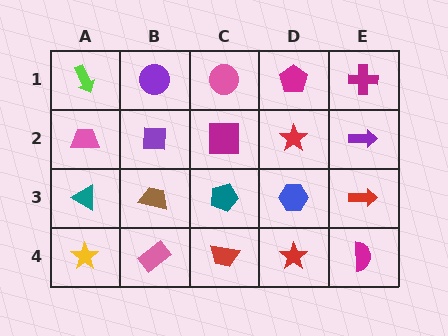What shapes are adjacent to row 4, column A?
A teal triangle (row 3, column A), a pink rectangle (row 4, column B).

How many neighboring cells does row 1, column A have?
2.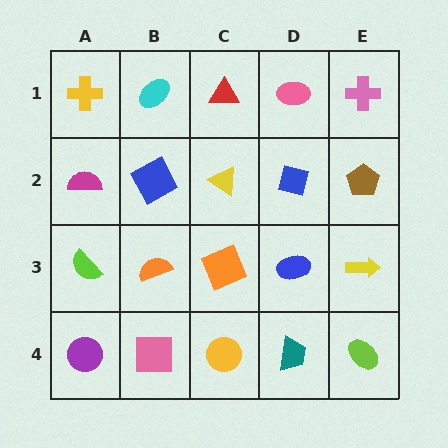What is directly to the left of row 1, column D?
A red triangle.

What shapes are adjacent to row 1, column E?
A brown pentagon (row 2, column E), a pink ellipse (row 1, column D).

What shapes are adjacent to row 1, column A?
A magenta semicircle (row 2, column A), a cyan ellipse (row 1, column B).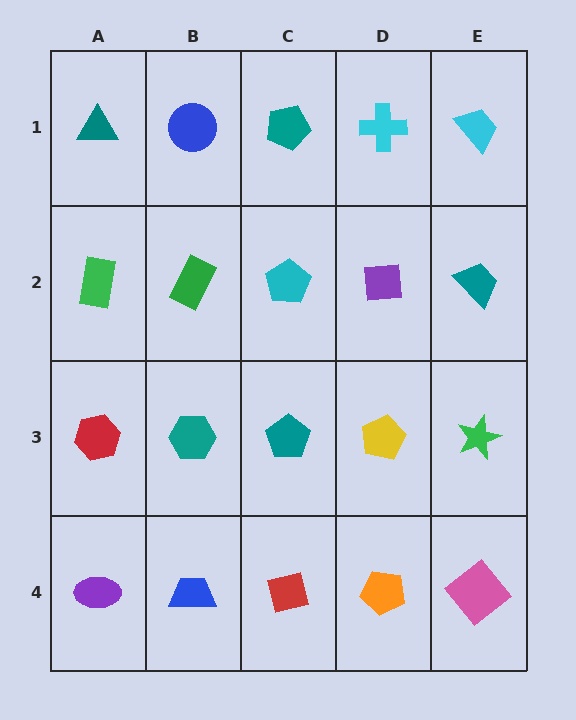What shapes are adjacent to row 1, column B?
A green rectangle (row 2, column B), a teal triangle (row 1, column A), a teal pentagon (row 1, column C).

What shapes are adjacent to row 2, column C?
A teal pentagon (row 1, column C), a teal pentagon (row 3, column C), a green rectangle (row 2, column B), a purple square (row 2, column D).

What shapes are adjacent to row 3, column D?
A purple square (row 2, column D), an orange pentagon (row 4, column D), a teal pentagon (row 3, column C), a green star (row 3, column E).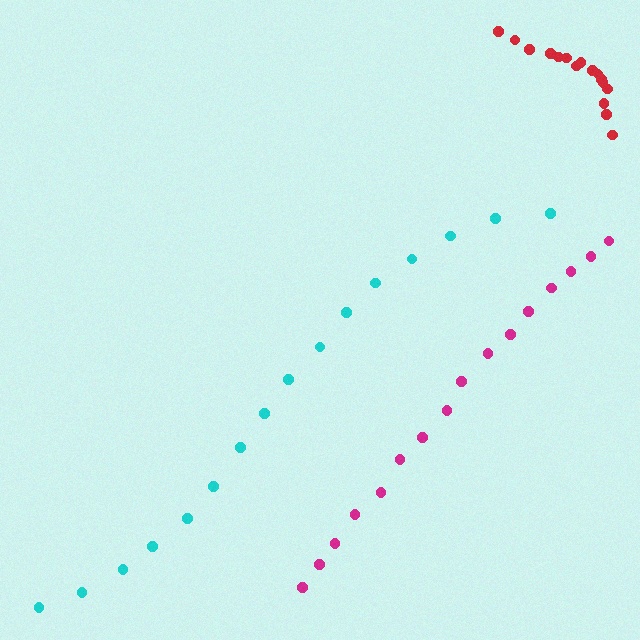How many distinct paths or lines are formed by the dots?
There are 3 distinct paths.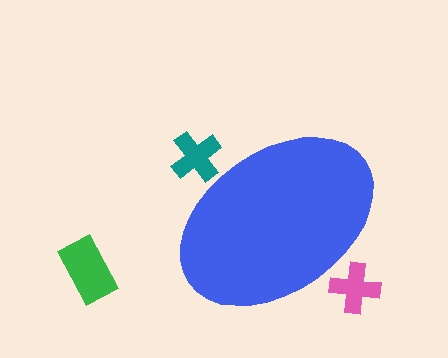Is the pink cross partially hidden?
Yes, the pink cross is partially hidden behind the blue ellipse.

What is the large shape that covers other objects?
A blue ellipse.